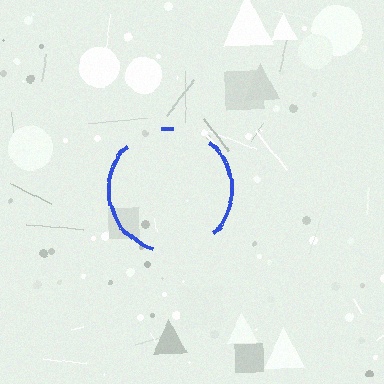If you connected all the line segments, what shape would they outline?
They would outline a circle.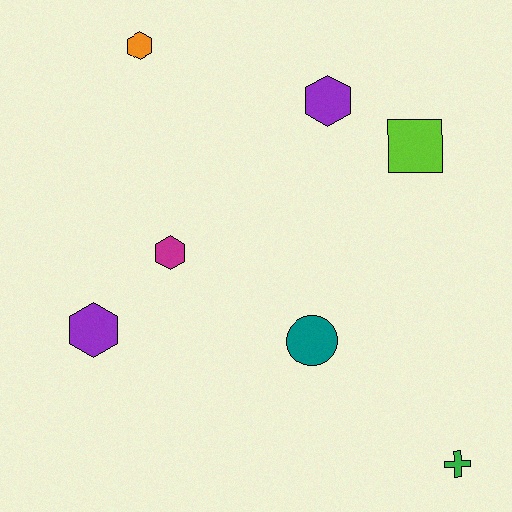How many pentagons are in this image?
There are no pentagons.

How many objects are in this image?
There are 7 objects.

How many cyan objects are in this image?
There are no cyan objects.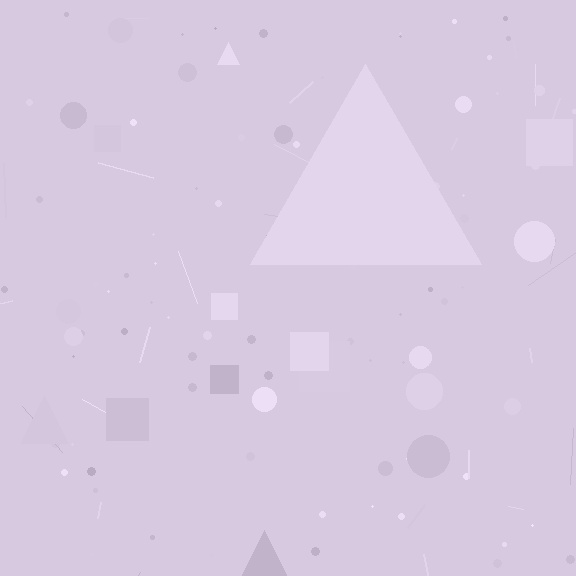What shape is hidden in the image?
A triangle is hidden in the image.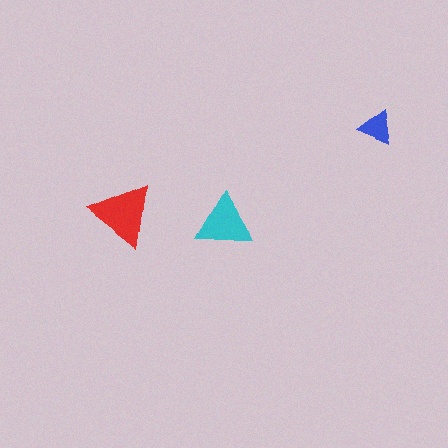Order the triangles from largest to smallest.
the red one, the cyan one, the blue one.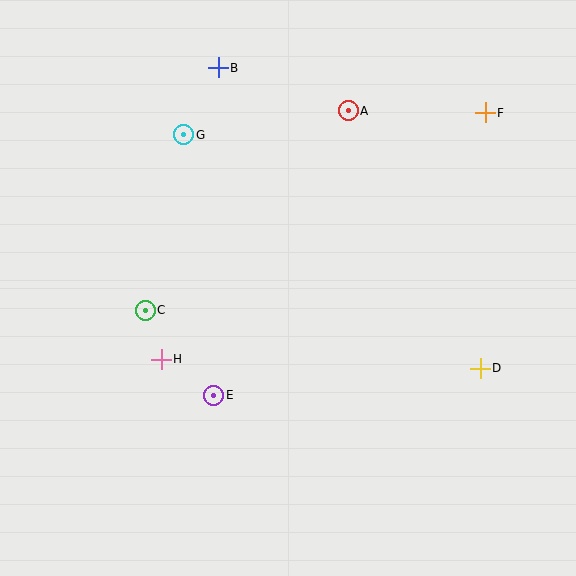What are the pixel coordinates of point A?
Point A is at (348, 111).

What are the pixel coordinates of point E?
Point E is at (214, 395).